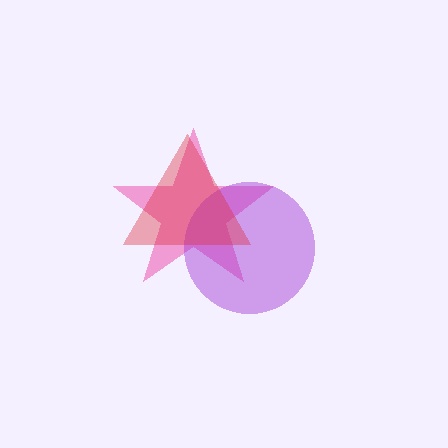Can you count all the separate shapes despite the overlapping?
Yes, there are 3 separate shapes.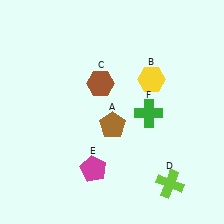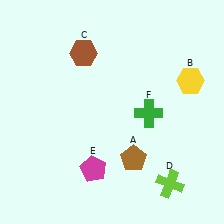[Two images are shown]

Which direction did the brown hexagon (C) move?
The brown hexagon (C) moved up.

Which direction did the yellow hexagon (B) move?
The yellow hexagon (B) moved right.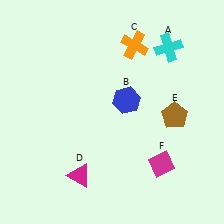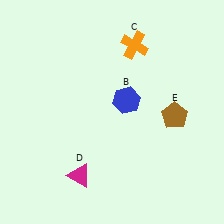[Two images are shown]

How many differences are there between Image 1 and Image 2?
There are 2 differences between the two images.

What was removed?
The magenta diamond (F), the cyan cross (A) were removed in Image 2.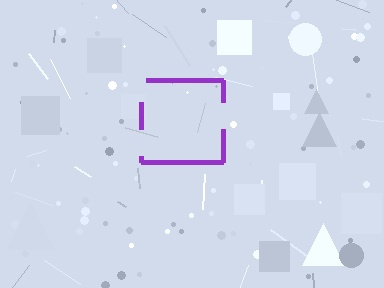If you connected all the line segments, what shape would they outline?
They would outline a square.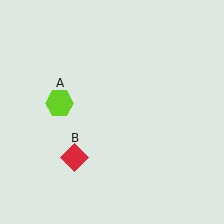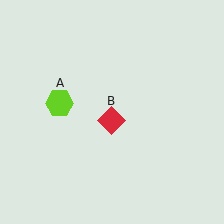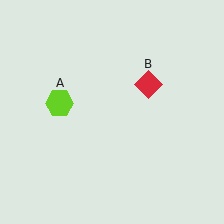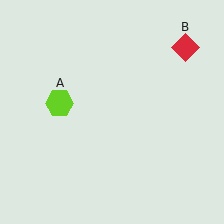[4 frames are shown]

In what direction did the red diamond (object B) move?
The red diamond (object B) moved up and to the right.